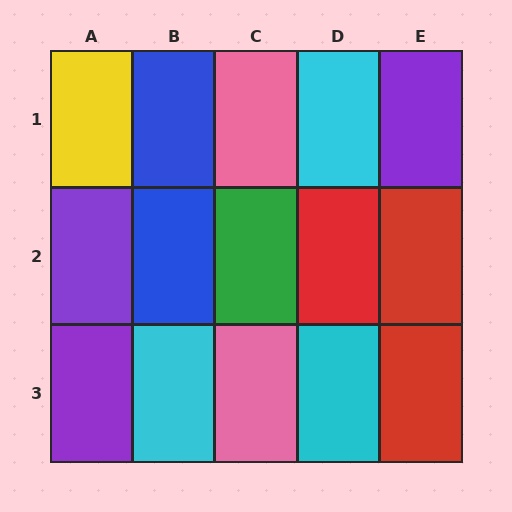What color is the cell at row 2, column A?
Purple.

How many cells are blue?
2 cells are blue.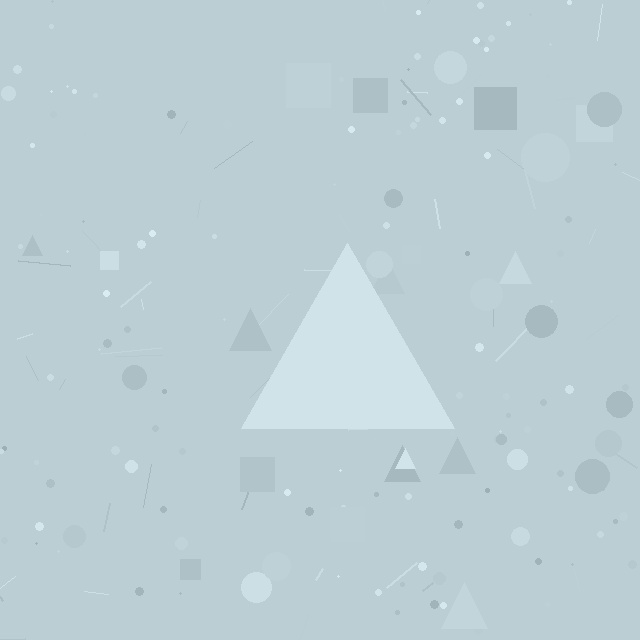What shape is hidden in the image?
A triangle is hidden in the image.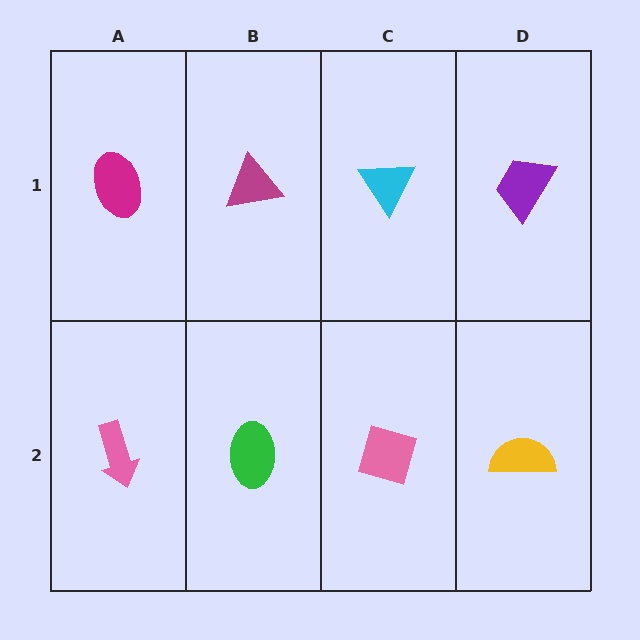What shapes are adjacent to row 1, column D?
A yellow semicircle (row 2, column D), a cyan triangle (row 1, column C).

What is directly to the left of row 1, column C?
A magenta triangle.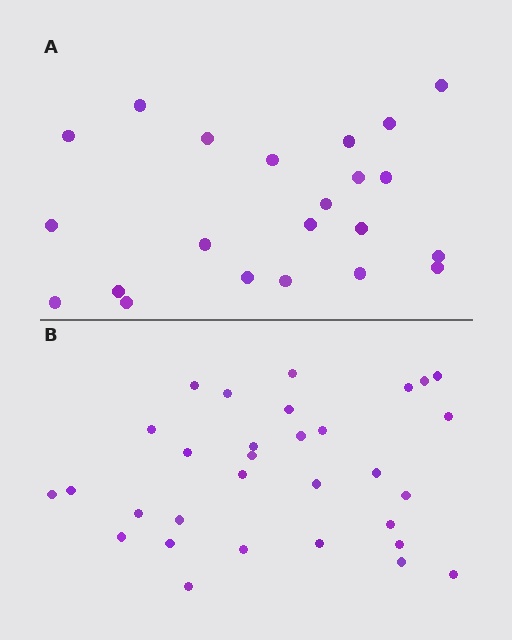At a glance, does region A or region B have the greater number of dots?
Region B (the bottom region) has more dots.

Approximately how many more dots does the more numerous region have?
Region B has roughly 8 or so more dots than region A.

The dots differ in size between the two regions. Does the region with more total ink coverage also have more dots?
No. Region A has more total ink coverage because its dots are larger, but region B actually contains more individual dots. Total area can be misleading — the number of items is what matters here.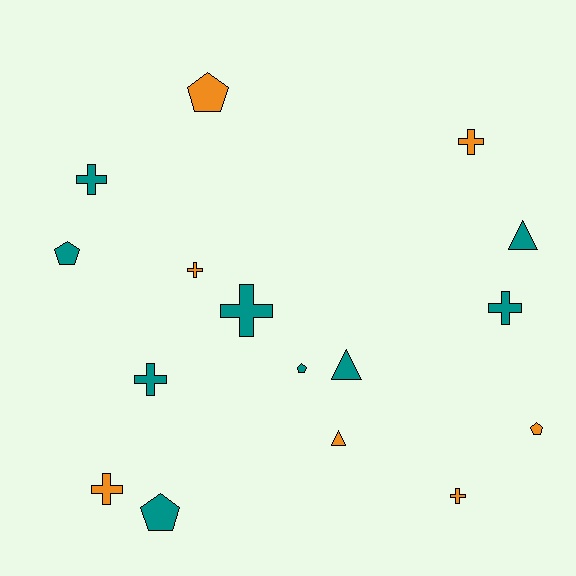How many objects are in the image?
There are 16 objects.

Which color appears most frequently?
Teal, with 9 objects.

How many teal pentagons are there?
There are 3 teal pentagons.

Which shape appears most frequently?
Cross, with 8 objects.